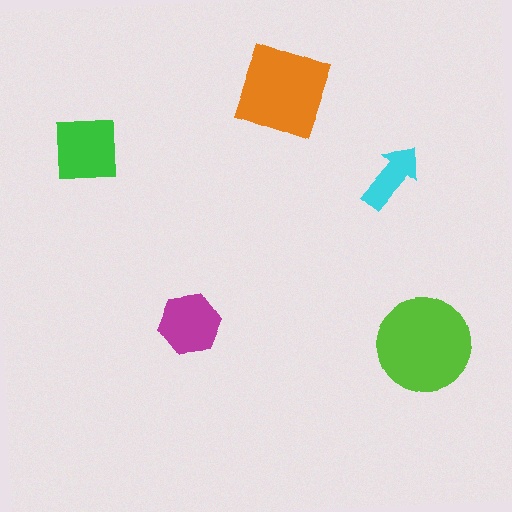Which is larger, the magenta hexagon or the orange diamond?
The orange diamond.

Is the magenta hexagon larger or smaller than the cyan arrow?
Larger.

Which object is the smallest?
The cyan arrow.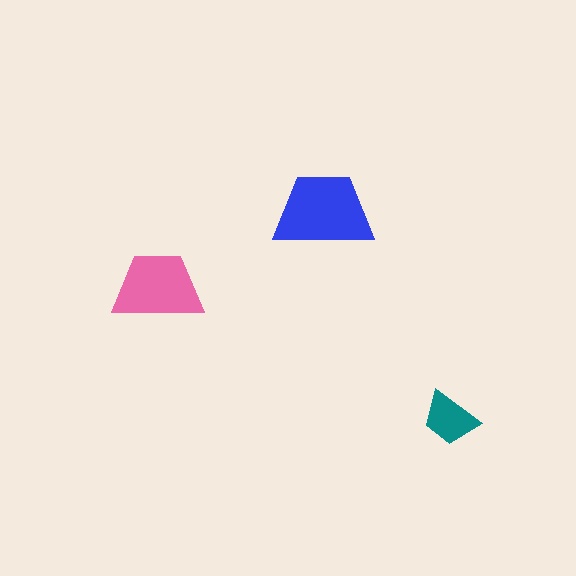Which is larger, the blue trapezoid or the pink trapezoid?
The blue one.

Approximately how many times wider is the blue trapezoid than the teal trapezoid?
About 2 times wider.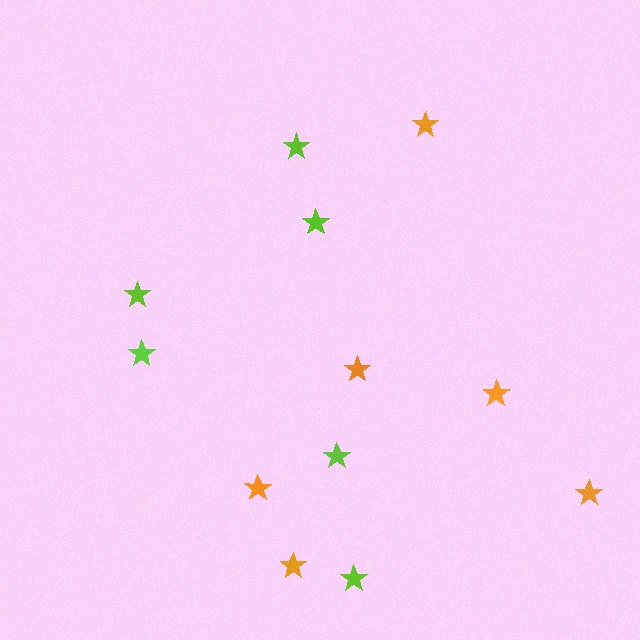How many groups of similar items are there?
There are 2 groups: one group of orange stars (6) and one group of lime stars (6).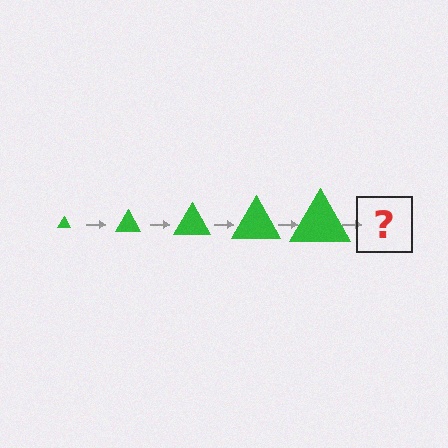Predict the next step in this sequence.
The next step is a green triangle, larger than the previous one.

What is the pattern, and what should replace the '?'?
The pattern is that the triangle gets progressively larger each step. The '?' should be a green triangle, larger than the previous one.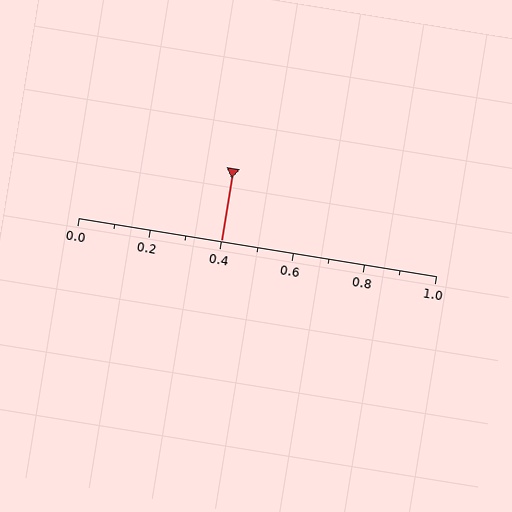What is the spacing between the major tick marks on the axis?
The major ticks are spaced 0.2 apart.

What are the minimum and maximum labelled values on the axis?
The axis runs from 0.0 to 1.0.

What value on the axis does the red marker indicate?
The marker indicates approximately 0.4.